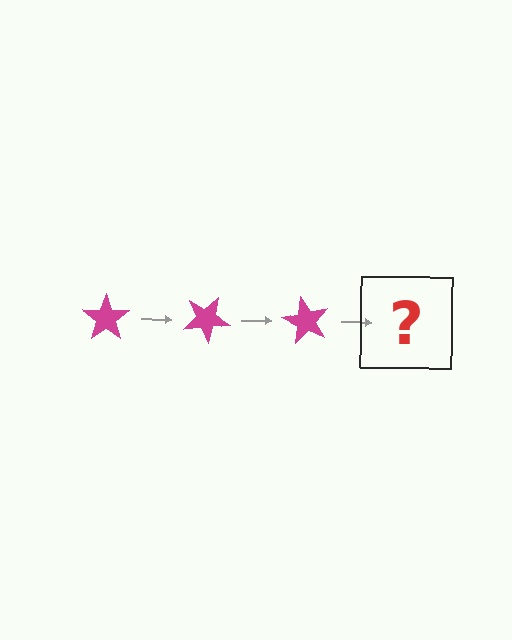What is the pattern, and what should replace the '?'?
The pattern is that the star rotates 30 degrees each step. The '?' should be a magenta star rotated 90 degrees.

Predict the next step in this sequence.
The next step is a magenta star rotated 90 degrees.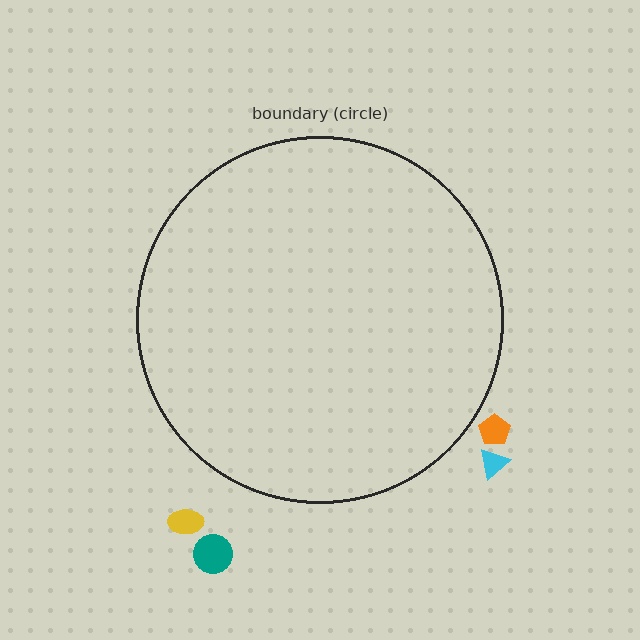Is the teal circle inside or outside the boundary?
Outside.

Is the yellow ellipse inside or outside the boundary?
Outside.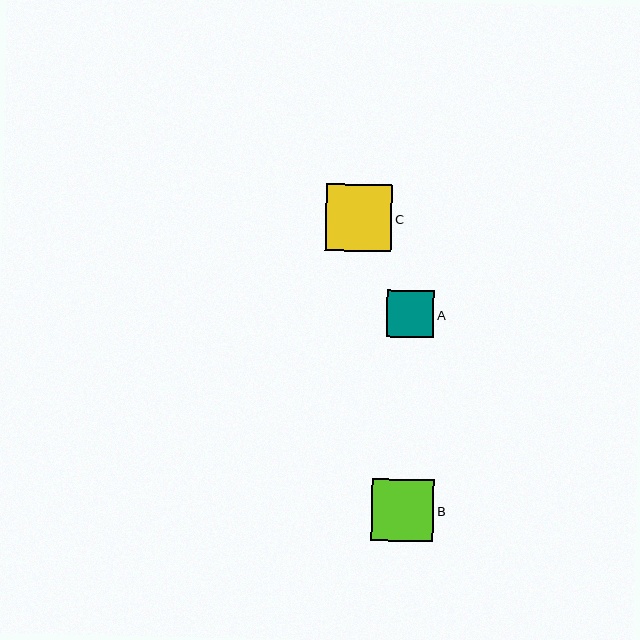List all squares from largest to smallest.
From largest to smallest: C, B, A.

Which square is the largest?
Square C is the largest with a size of approximately 66 pixels.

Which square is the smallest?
Square A is the smallest with a size of approximately 47 pixels.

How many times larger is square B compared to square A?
Square B is approximately 1.3 times the size of square A.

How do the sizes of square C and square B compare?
Square C and square B are approximately the same size.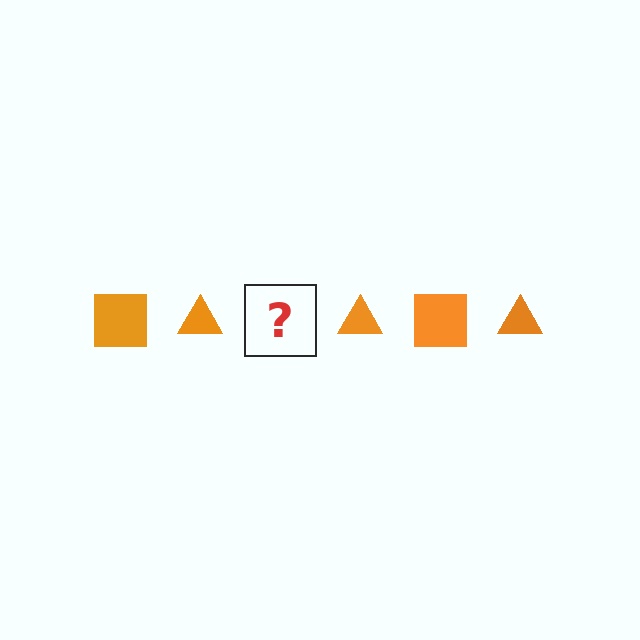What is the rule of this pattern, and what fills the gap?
The rule is that the pattern cycles through square, triangle shapes in orange. The gap should be filled with an orange square.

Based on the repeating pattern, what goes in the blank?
The blank should be an orange square.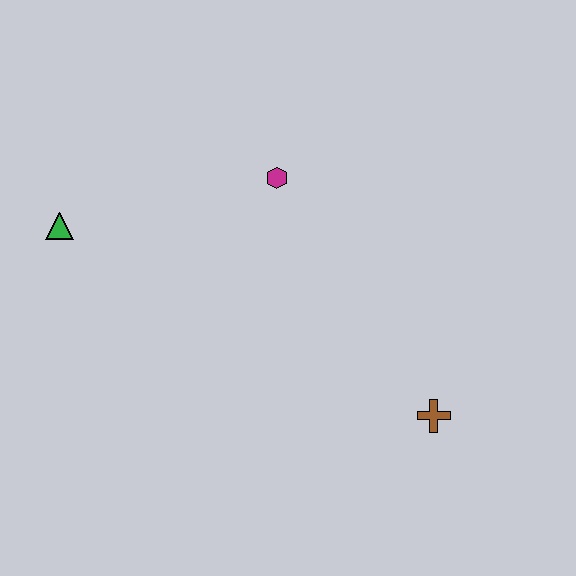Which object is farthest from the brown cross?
The green triangle is farthest from the brown cross.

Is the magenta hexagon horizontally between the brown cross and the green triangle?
Yes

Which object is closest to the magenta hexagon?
The green triangle is closest to the magenta hexagon.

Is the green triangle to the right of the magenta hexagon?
No